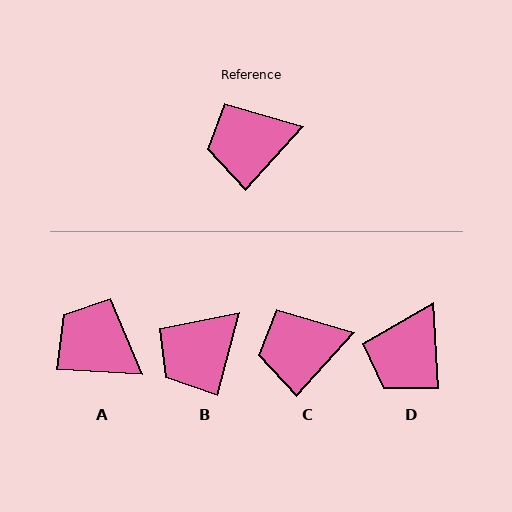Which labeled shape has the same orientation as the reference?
C.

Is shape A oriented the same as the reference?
No, it is off by about 51 degrees.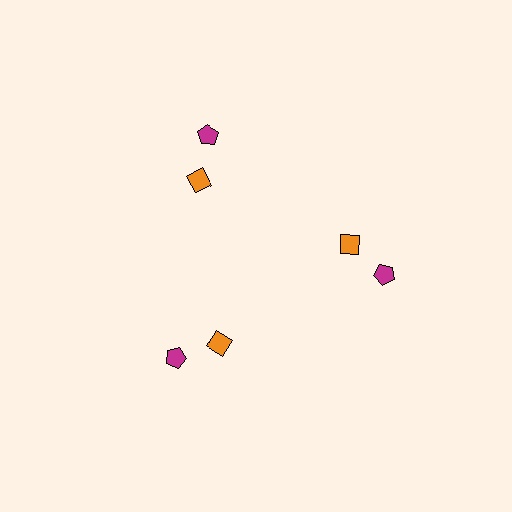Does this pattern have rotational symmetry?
Yes, this pattern has 3-fold rotational symmetry. It looks the same after rotating 120 degrees around the center.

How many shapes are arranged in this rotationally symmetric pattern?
There are 6 shapes, arranged in 3 groups of 2.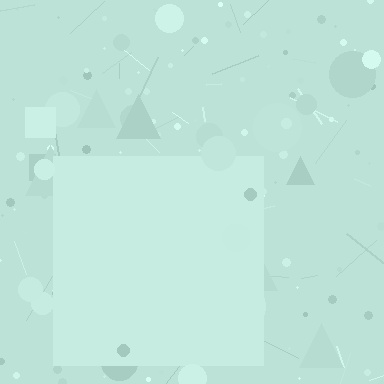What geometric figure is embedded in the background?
A square is embedded in the background.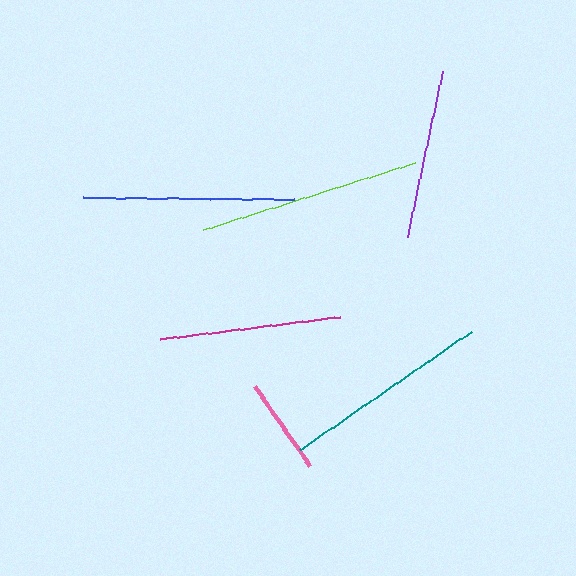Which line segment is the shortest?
The pink line is the shortest at approximately 97 pixels.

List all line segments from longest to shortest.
From longest to shortest: lime, blue, teal, magenta, purple, pink.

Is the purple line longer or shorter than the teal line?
The teal line is longer than the purple line.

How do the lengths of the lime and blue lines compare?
The lime and blue lines are approximately the same length.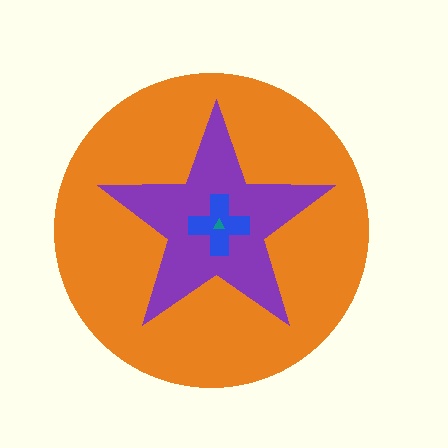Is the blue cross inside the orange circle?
Yes.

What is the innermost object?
The teal triangle.